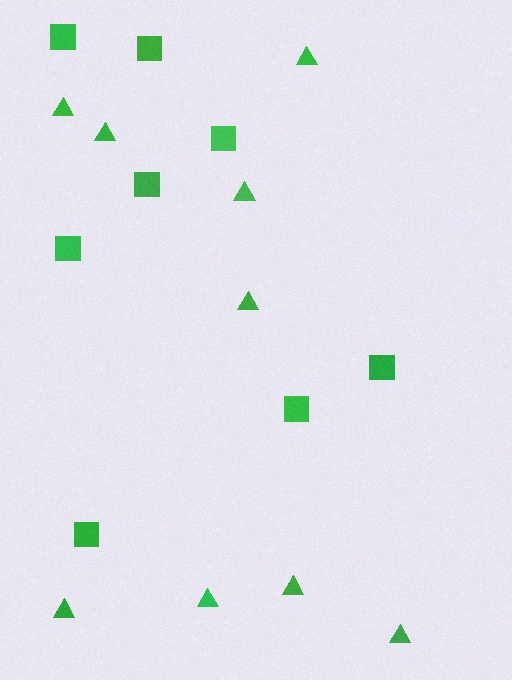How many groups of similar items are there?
There are 2 groups: one group of squares (8) and one group of triangles (9).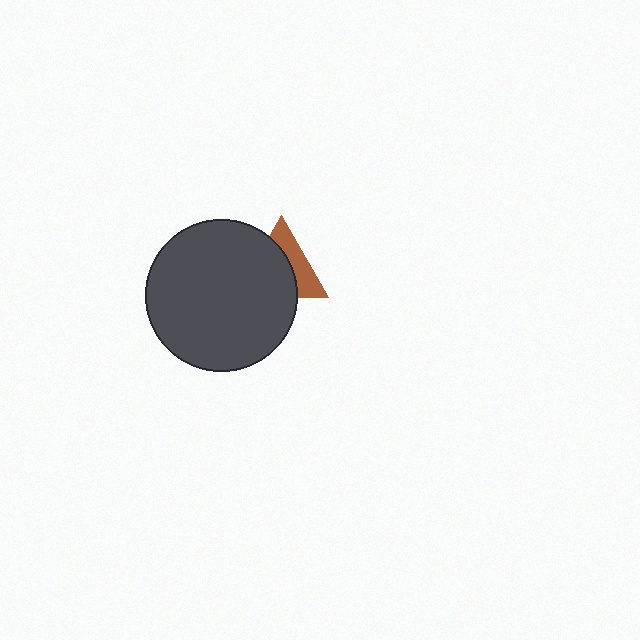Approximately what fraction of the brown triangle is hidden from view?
Roughly 59% of the brown triangle is hidden behind the dark gray circle.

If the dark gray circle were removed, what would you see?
You would see the complete brown triangle.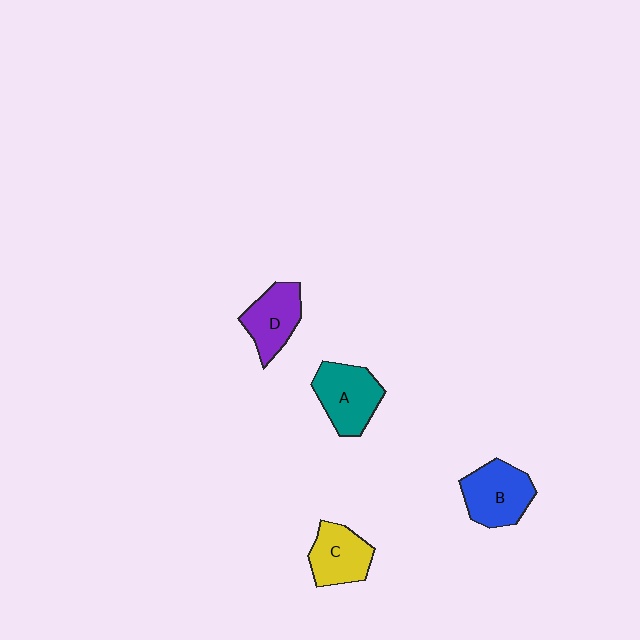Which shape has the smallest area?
Shape C (yellow).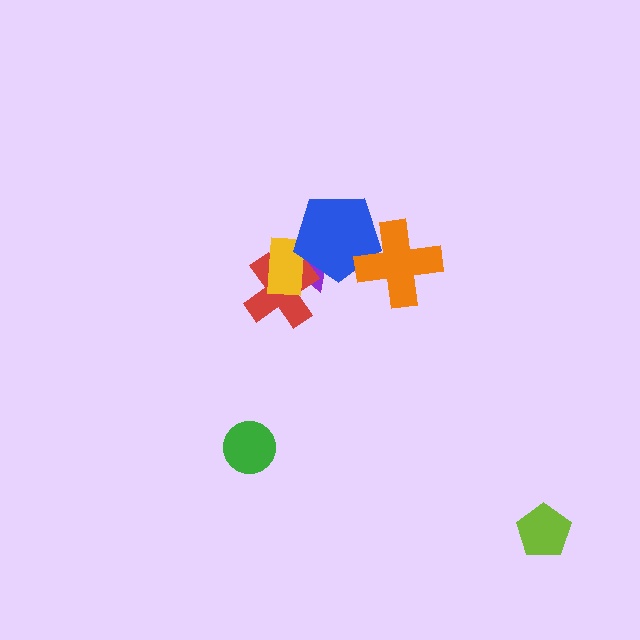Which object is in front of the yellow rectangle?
The blue pentagon is in front of the yellow rectangle.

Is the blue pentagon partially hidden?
Yes, it is partially covered by another shape.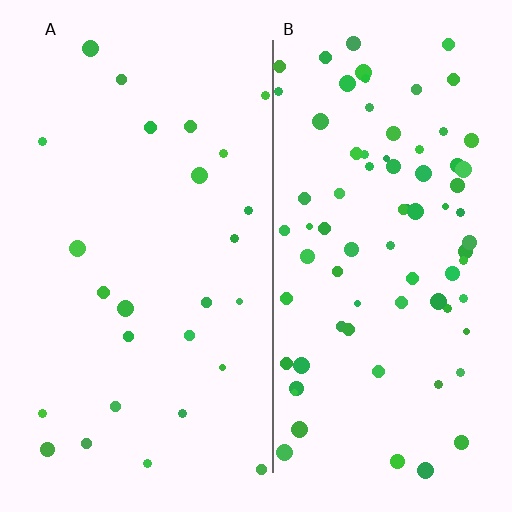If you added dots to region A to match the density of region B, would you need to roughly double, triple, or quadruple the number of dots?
Approximately triple.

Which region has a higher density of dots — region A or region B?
B (the right).